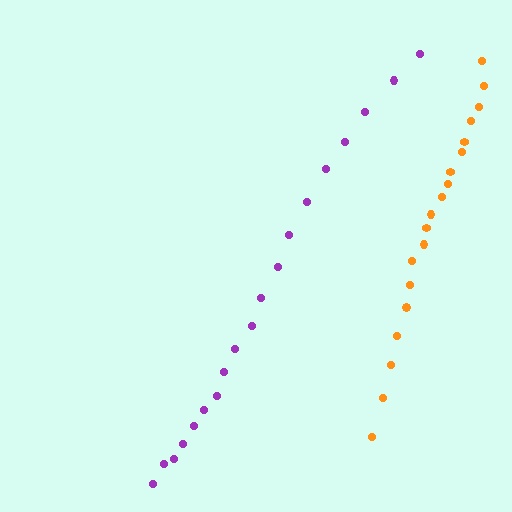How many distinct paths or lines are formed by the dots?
There are 2 distinct paths.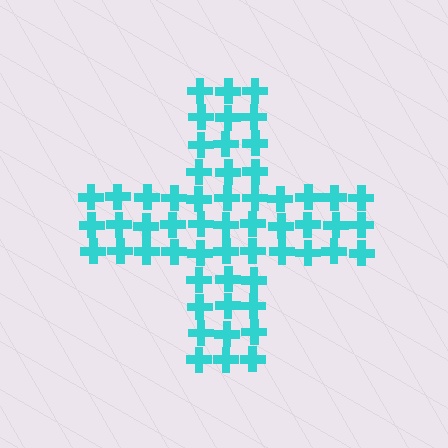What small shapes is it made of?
It is made of small crosses.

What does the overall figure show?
The overall figure shows a cross.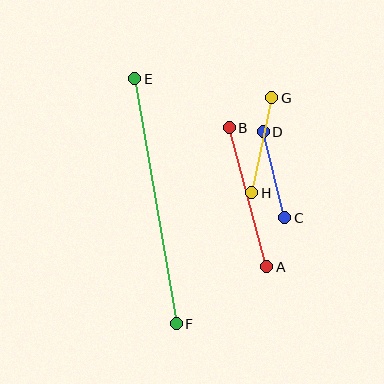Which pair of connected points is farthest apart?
Points E and F are farthest apart.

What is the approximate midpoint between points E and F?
The midpoint is at approximately (156, 201) pixels.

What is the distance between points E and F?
The distance is approximately 249 pixels.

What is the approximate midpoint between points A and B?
The midpoint is at approximately (248, 197) pixels.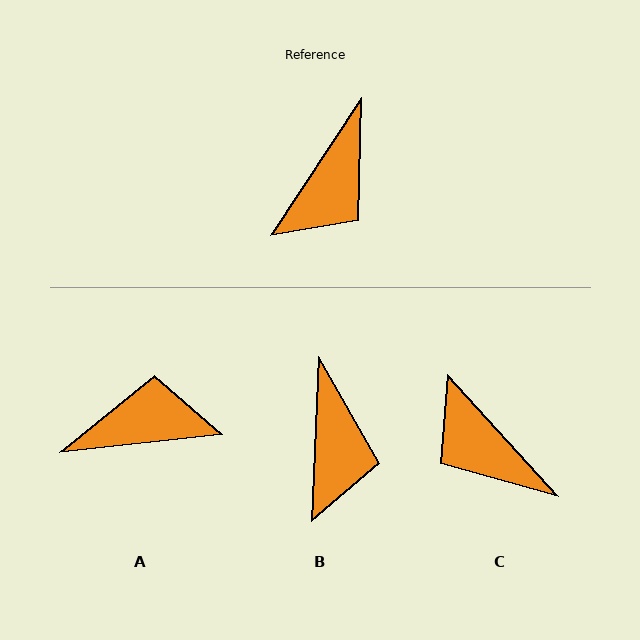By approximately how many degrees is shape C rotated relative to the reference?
Approximately 104 degrees clockwise.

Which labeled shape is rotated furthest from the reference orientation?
A, about 130 degrees away.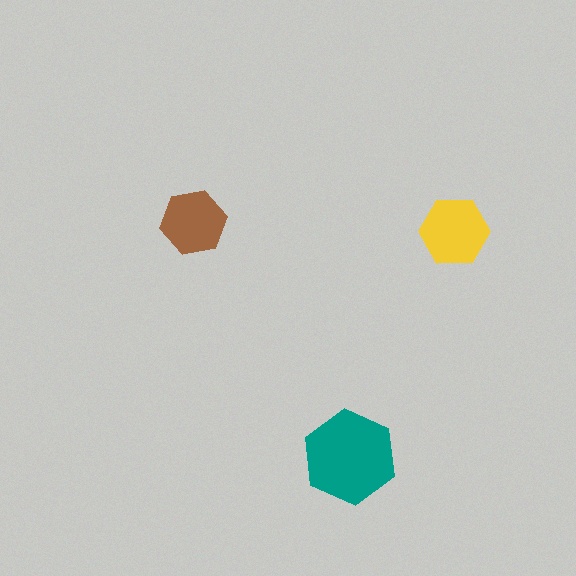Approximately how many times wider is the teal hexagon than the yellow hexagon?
About 1.5 times wider.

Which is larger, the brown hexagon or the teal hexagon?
The teal one.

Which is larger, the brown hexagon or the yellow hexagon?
The yellow one.